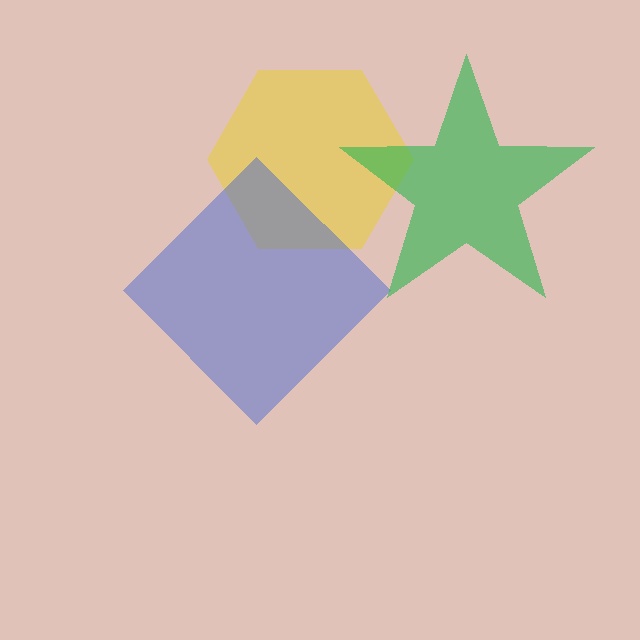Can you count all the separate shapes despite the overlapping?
Yes, there are 3 separate shapes.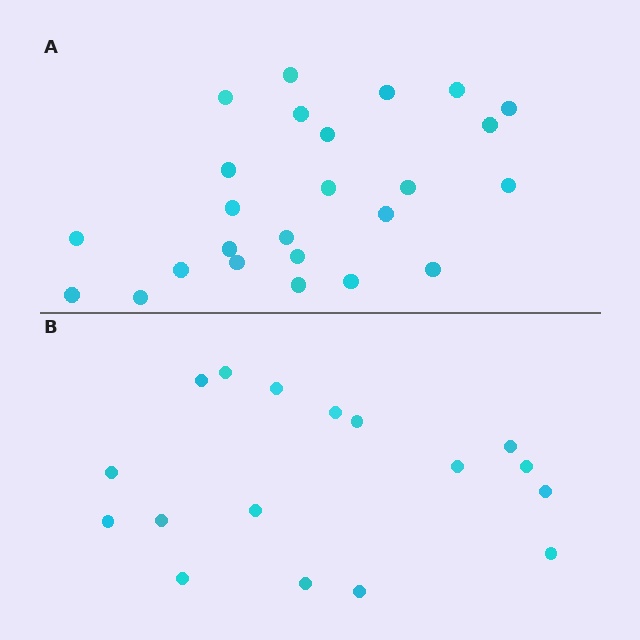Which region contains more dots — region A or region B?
Region A (the top region) has more dots.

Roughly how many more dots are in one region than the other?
Region A has roughly 8 or so more dots than region B.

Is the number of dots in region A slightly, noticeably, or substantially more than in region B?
Region A has substantially more. The ratio is roughly 1.5 to 1.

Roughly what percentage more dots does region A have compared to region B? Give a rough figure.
About 45% more.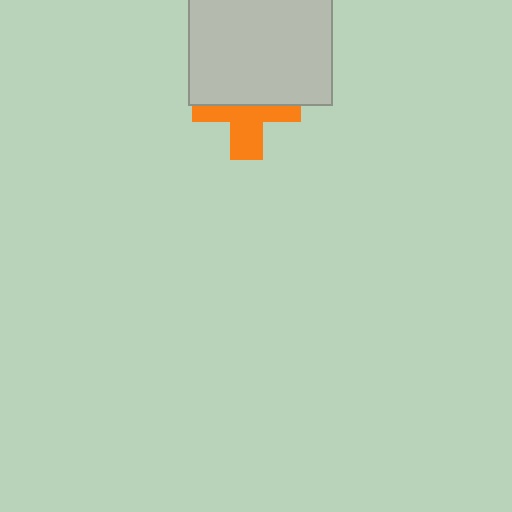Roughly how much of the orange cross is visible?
About half of it is visible (roughly 48%).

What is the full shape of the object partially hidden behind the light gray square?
The partially hidden object is an orange cross.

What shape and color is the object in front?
The object in front is a light gray square.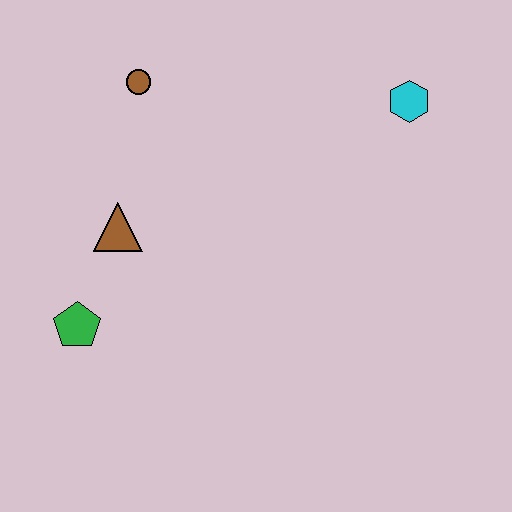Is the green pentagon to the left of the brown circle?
Yes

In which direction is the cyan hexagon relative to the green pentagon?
The cyan hexagon is to the right of the green pentagon.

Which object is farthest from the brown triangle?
The cyan hexagon is farthest from the brown triangle.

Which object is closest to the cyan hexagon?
The brown circle is closest to the cyan hexagon.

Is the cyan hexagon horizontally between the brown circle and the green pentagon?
No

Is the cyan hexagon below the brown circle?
Yes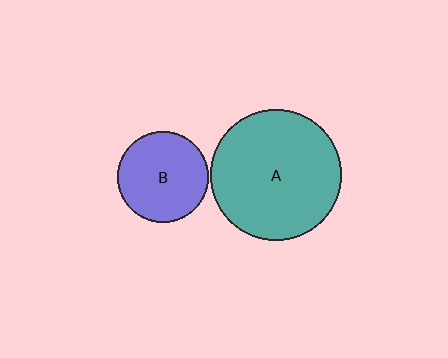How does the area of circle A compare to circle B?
Approximately 2.0 times.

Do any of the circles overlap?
No, none of the circles overlap.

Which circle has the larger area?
Circle A (teal).